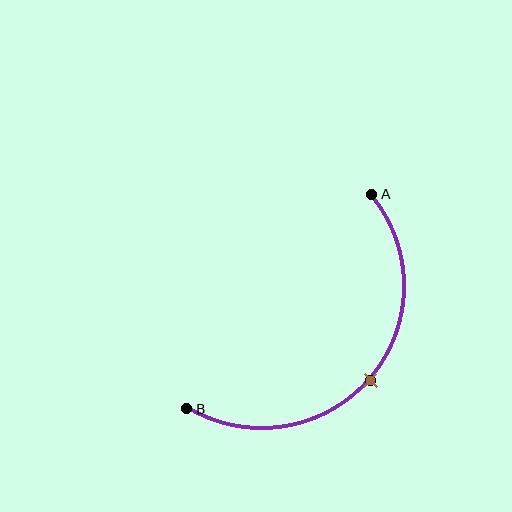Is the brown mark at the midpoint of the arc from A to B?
Yes. The brown mark lies on the arc at equal arc-length from both A and B — it is the arc midpoint.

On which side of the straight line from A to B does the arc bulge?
The arc bulges below and to the right of the straight line connecting A and B.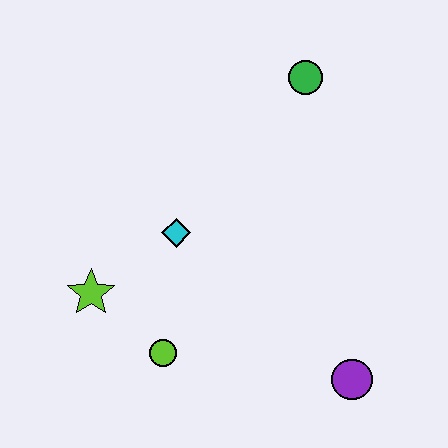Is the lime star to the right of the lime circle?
No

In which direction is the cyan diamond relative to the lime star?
The cyan diamond is to the right of the lime star.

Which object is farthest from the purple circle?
The green circle is farthest from the purple circle.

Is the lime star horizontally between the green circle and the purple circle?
No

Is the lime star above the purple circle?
Yes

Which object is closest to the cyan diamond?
The lime star is closest to the cyan diamond.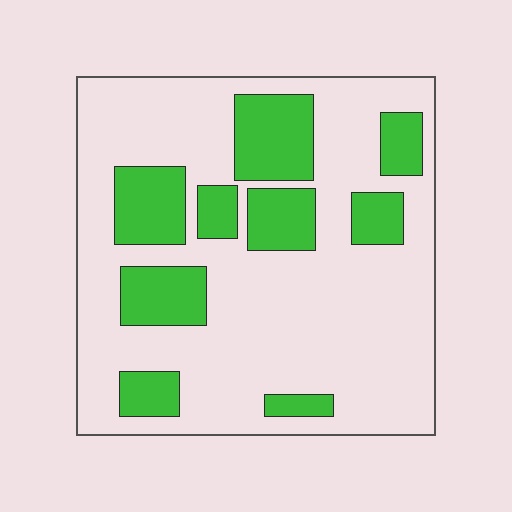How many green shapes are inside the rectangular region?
9.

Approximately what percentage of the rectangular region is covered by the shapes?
Approximately 25%.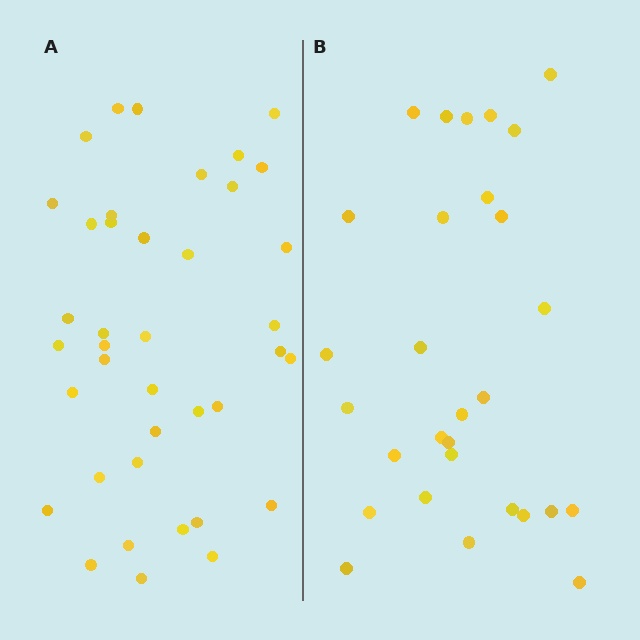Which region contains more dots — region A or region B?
Region A (the left region) has more dots.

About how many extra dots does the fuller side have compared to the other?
Region A has roughly 10 or so more dots than region B.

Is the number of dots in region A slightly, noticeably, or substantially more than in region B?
Region A has noticeably more, but not dramatically so. The ratio is roughly 1.3 to 1.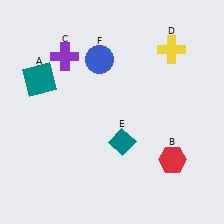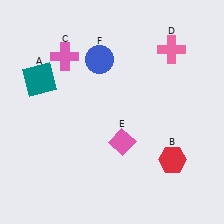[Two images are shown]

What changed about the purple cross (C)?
In Image 1, C is purple. In Image 2, it changed to pink.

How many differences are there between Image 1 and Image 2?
There are 3 differences between the two images.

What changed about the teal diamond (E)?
In Image 1, E is teal. In Image 2, it changed to pink.